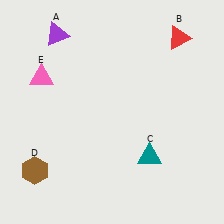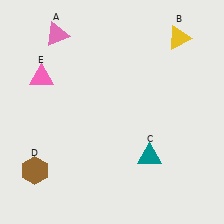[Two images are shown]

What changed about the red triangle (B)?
In Image 1, B is red. In Image 2, it changed to yellow.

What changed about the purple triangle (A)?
In Image 1, A is purple. In Image 2, it changed to pink.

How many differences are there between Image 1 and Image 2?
There are 2 differences between the two images.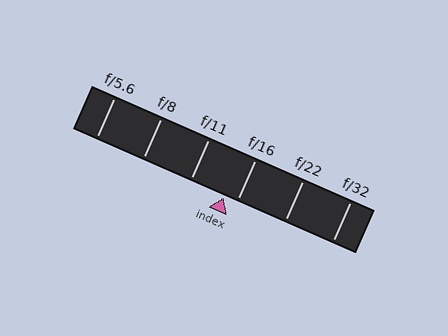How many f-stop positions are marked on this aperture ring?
There are 6 f-stop positions marked.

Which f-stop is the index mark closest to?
The index mark is closest to f/16.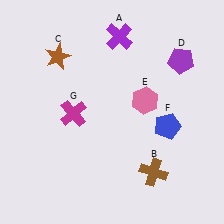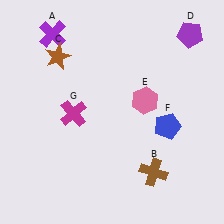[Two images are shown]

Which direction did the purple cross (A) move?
The purple cross (A) moved left.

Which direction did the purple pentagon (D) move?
The purple pentagon (D) moved up.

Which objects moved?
The objects that moved are: the purple cross (A), the purple pentagon (D).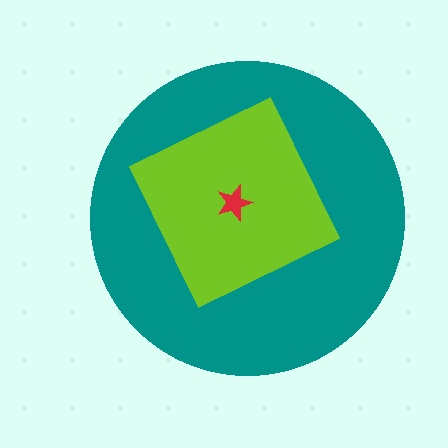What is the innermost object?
The red star.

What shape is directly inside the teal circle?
The lime square.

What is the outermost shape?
The teal circle.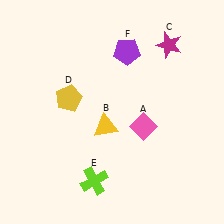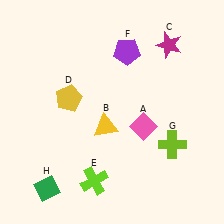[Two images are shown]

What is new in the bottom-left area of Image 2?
A green diamond (H) was added in the bottom-left area of Image 2.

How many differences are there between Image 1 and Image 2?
There are 2 differences between the two images.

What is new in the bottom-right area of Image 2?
A lime cross (G) was added in the bottom-right area of Image 2.